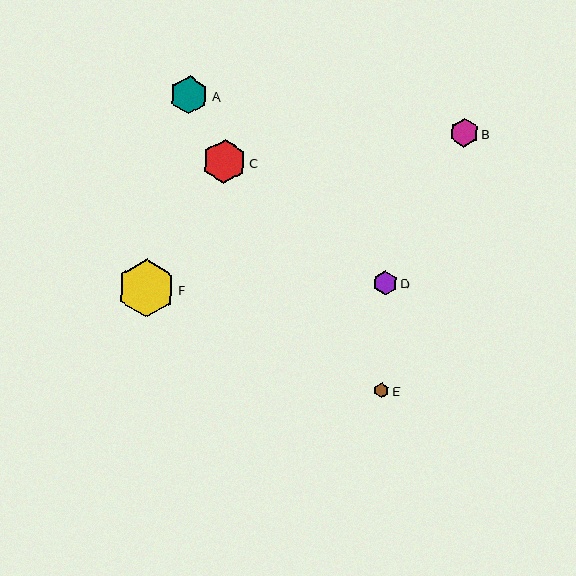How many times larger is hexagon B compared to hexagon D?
Hexagon B is approximately 1.2 times the size of hexagon D.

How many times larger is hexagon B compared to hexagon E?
Hexagon B is approximately 1.9 times the size of hexagon E.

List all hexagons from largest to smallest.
From largest to smallest: F, C, A, B, D, E.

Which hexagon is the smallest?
Hexagon E is the smallest with a size of approximately 15 pixels.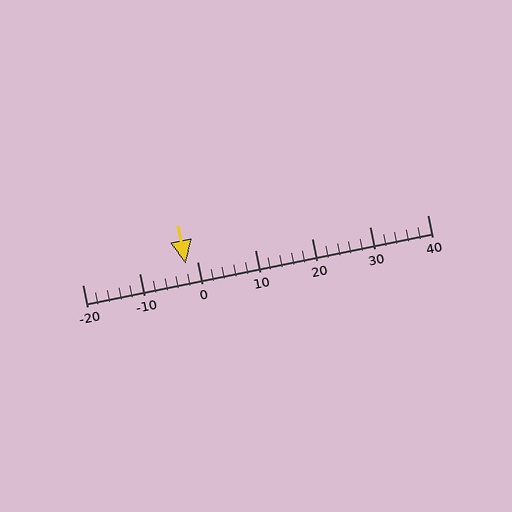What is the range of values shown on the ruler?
The ruler shows values from -20 to 40.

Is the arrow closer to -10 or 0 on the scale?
The arrow is closer to 0.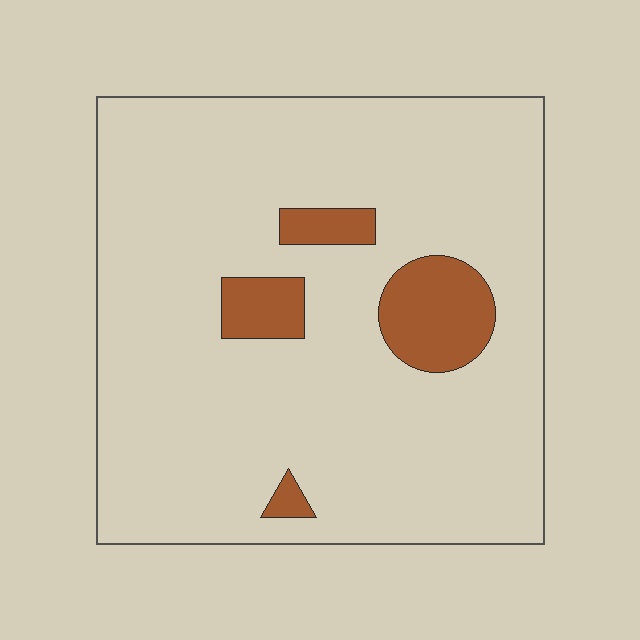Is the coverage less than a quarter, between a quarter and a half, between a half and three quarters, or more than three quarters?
Less than a quarter.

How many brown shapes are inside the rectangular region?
4.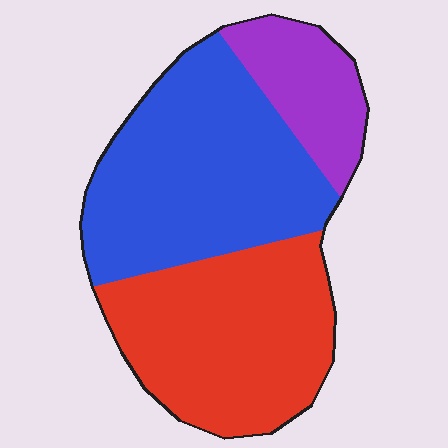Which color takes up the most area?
Blue, at roughly 45%.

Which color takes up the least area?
Purple, at roughly 15%.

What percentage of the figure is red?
Red covers around 40% of the figure.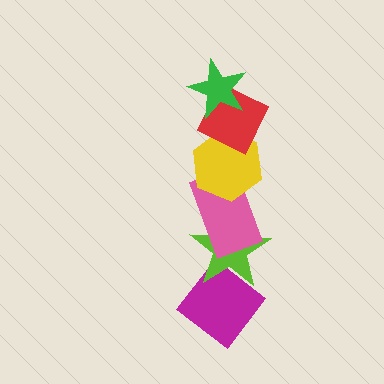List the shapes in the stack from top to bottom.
From top to bottom: the green star, the red diamond, the yellow hexagon, the pink rectangle, the lime star, the magenta diamond.